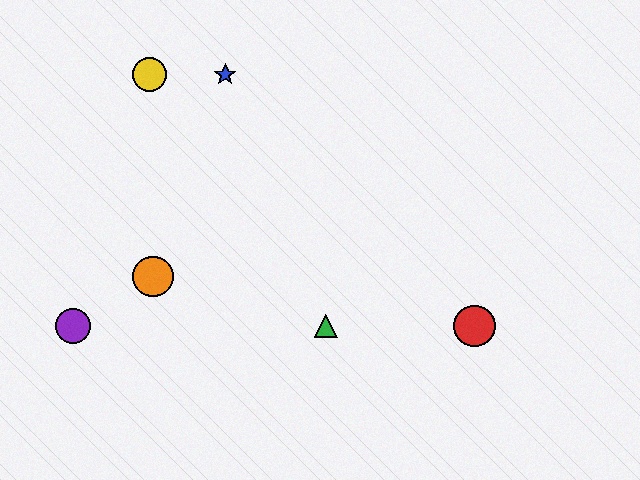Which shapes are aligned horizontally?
The red circle, the green triangle, the purple circle are aligned horizontally.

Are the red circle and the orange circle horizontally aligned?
No, the red circle is at y≈326 and the orange circle is at y≈277.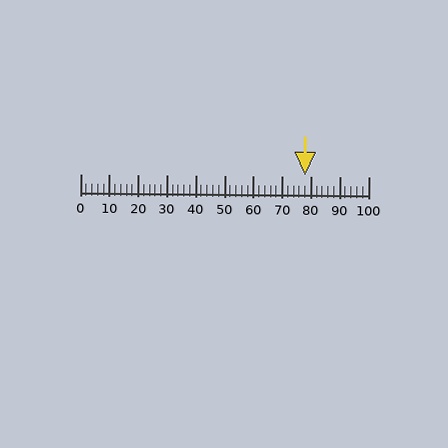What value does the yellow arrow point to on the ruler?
The yellow arrow points to approximately 78.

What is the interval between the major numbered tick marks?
The major tick marks are spaced 10 units apart.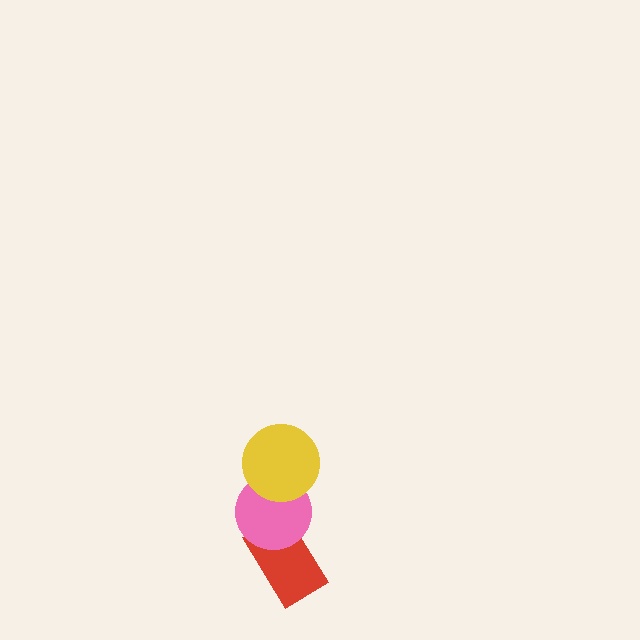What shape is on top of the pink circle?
The yellow circle is on top of the pink circle.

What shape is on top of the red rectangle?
The pink circle is on top of the red rectangle.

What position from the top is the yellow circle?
The yellow circle is 1st from the top.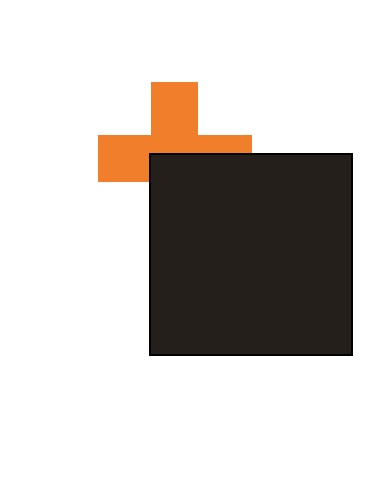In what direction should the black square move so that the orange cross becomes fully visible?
The black square should move down. That is the shortest direction to clear the overlap and leave the orange cross fully visible.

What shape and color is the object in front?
The object in front is a black square.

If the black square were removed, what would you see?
You would see the complete orange cross.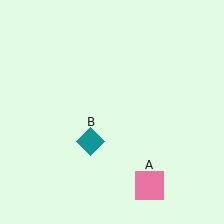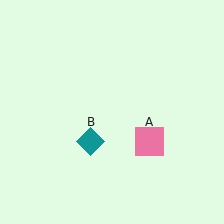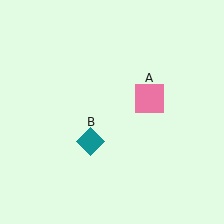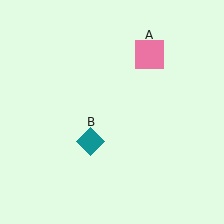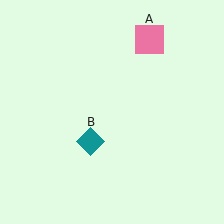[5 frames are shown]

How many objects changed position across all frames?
1 object changed position: pink square (object A).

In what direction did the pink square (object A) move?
The pink square (object A) moved up.